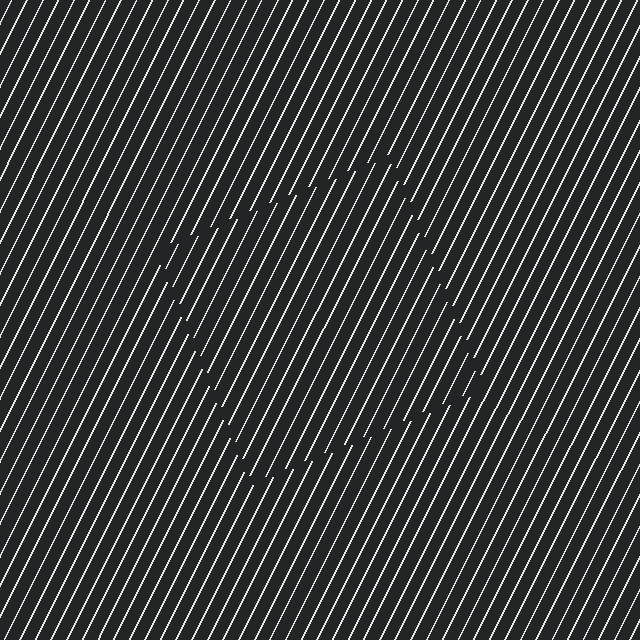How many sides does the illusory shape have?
4 sides — the line-ends trace a square.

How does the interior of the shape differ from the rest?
The interior of the shape contains the same grating, shifted by half a period — the contour is defined by the phase discontinuity where line-ends from the inner and outer gratings abut.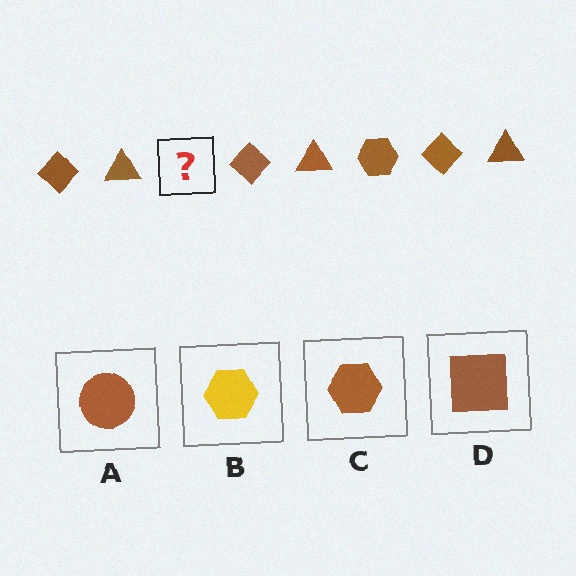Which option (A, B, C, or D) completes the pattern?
C.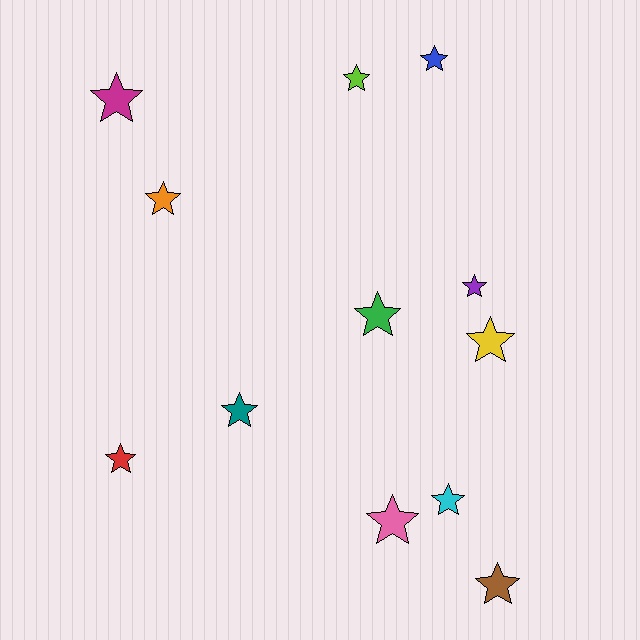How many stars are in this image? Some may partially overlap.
There are 12 stars.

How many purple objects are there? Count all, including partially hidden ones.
There is 1 purple object.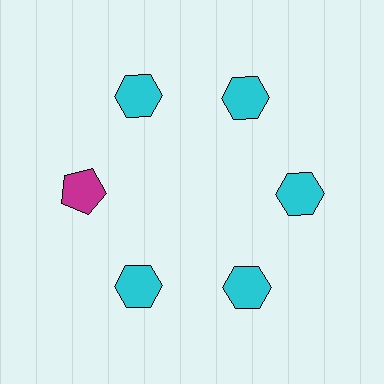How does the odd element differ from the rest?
It differs in both color (magenta instead of cyan) and shape (pentagon instead of hexagon).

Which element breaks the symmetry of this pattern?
The magenta pentagon at roughly the 9 o'clock position breaks the symmetry. All other shapes are cyan hexagons.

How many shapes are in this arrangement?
There are 6 shapes arranged in a ring pattern.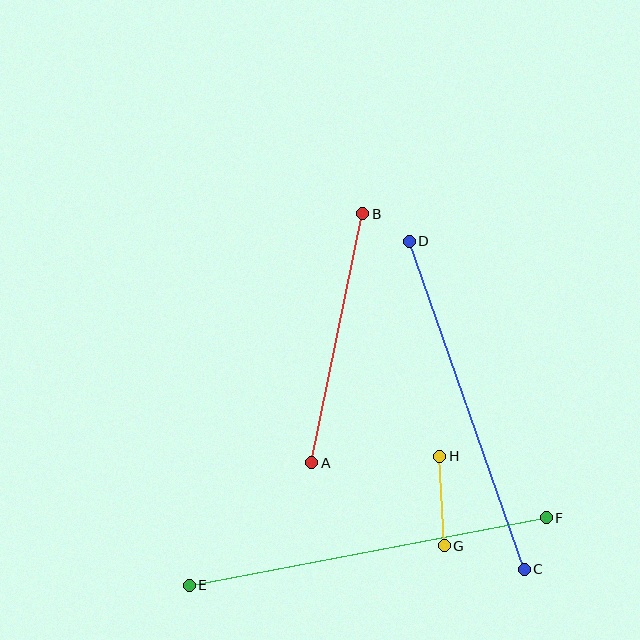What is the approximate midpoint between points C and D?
The midpoint is at approximately (467, 405) pixels.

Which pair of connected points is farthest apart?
Points E and F are farthest apart.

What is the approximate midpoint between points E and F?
The midpoint is at approximately (368, 551) pixels.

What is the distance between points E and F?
The distance is approximately 363 pixels.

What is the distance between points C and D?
The distance is approximately 347 pixels.